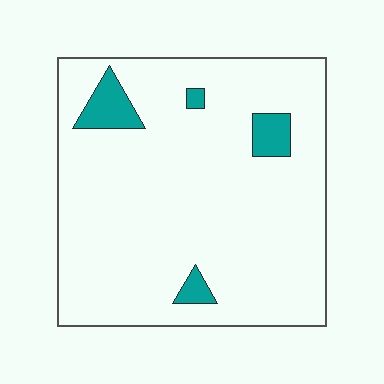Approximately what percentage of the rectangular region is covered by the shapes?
Approximately 5%.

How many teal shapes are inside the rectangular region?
4.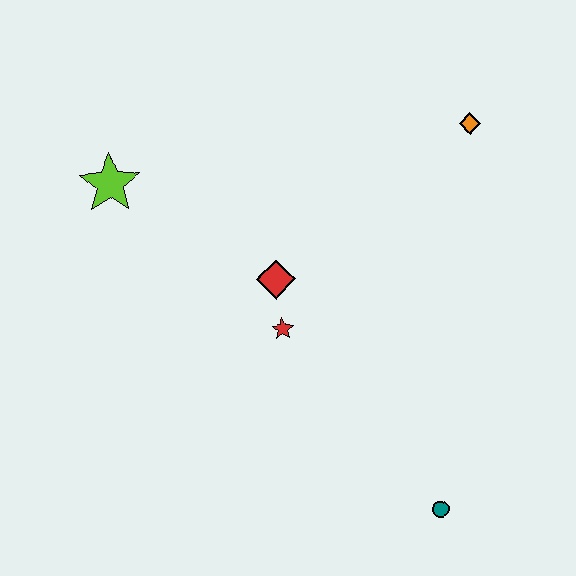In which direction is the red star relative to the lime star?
The red star is to the right of the lime star.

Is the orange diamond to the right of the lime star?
Yes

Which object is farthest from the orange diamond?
The teal circle is farthest from the orange diamond.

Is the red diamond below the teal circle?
No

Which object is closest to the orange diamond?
The red diamond is closest to the orange diamond.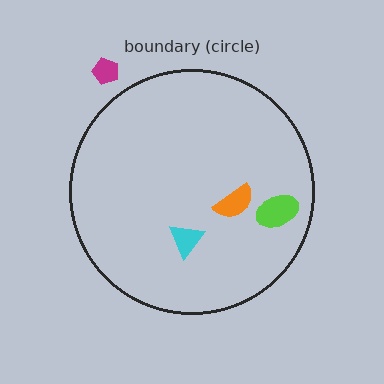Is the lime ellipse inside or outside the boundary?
Inside.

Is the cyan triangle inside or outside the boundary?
Inside.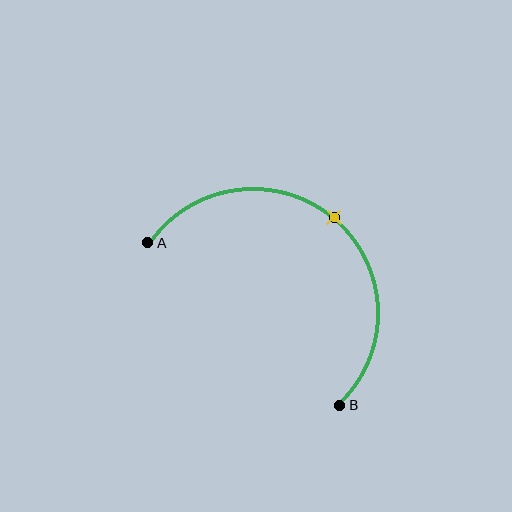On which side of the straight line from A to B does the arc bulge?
The arc bulges above and to the right of the straight line connecting A and B.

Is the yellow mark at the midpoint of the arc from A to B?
Yes. The yellow mark lies on the arc at equal arc-length from both A and B — it is the arc midpoint.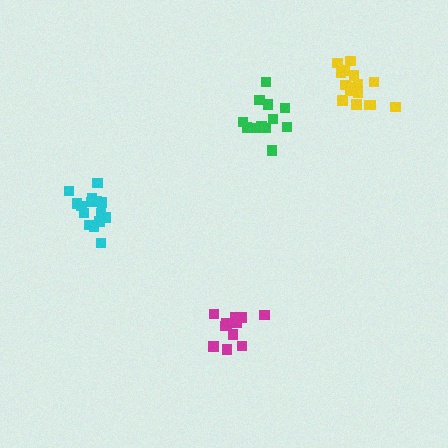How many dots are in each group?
Group 1: 15 dots, Group 2: 12 dots, Group 3: 13 dots, Group 4: 16 dots (56 total).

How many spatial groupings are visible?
There are 4 spatial groupings.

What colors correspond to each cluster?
The clusters are colored: cyan, green, magenta, yellow.